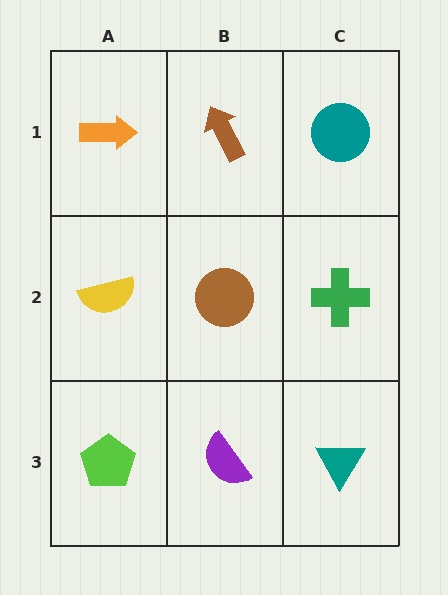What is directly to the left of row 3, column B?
A lime pentagon.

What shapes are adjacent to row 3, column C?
A green cross (row 2, column C), a purple semicircle (row 3, column B).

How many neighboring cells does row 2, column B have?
4.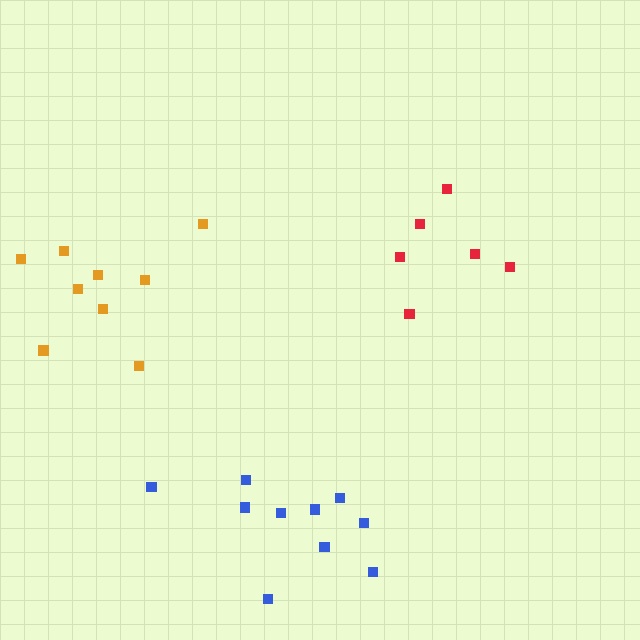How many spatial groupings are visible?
There are 3 spatial groupings.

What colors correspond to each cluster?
The clusters are colored: red, blue, orange.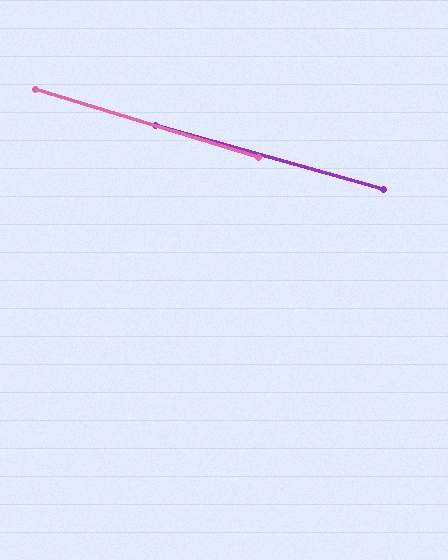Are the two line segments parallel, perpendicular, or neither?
Parallel — their directions differ by only 1.2°.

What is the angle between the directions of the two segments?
Approximately 1 degree.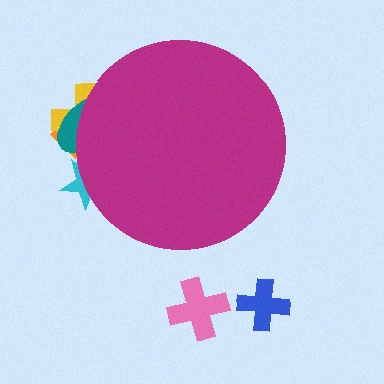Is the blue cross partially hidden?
No, the blue cross is fully visible.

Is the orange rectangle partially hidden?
Yes, the orange rectangle is partially hidden behind the magenta circle.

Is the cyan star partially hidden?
Yes, the cyan star is partially hidden behind the magenta circle.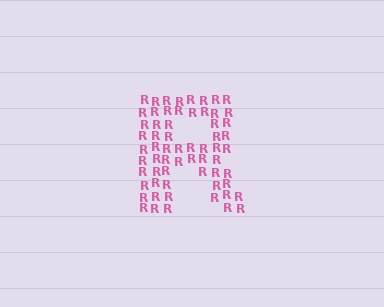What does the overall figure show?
The overall figure shows the letter R.